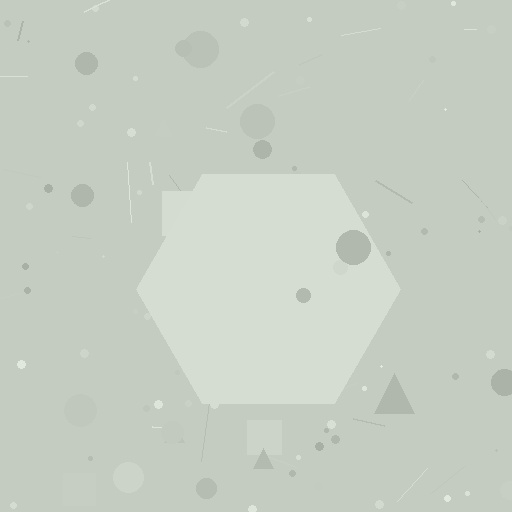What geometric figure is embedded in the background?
A hexagon is embedded in the background.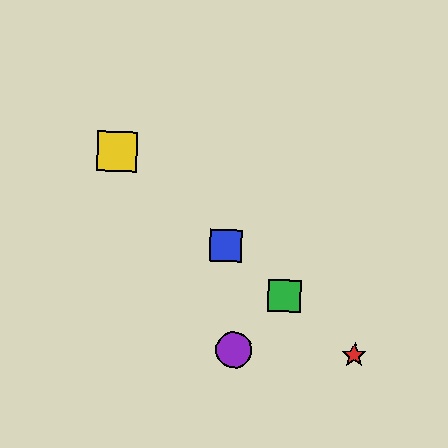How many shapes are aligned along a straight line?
4 shapes (the red star, the blue square, the green square, the yellow square) are aligned along a straight line.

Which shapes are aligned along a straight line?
The red star, the blue square, the green square, the yellow square are aligned along a straight line.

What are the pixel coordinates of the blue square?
The blue square is at (226, 245).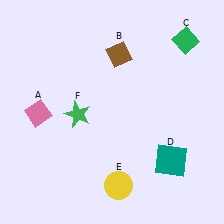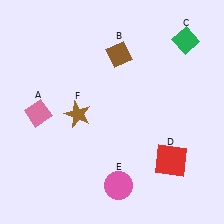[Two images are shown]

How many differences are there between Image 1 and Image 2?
There are 3 differences between the two images.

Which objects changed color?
D changed from teal to red. E changed from yellow to pink. F changed from green to brown.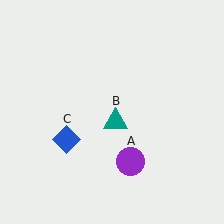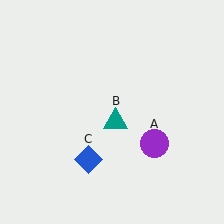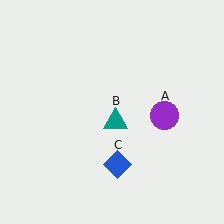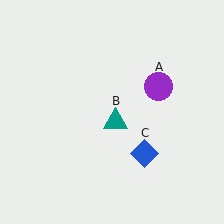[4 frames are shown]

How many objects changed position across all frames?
2 objects changed position: purple circle (object A), blue diamond (object C).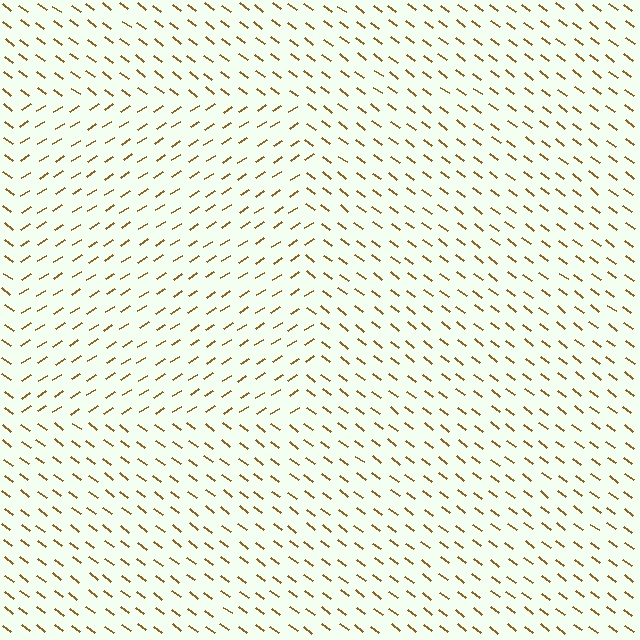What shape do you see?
I see a rectangle.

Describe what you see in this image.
The image is filled with small brown line segments. A rectangle region in the image has lines oriented differently from the surrounding lines, creating a visible texture boundary.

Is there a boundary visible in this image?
Yes, there is a texture boundary formed by a change in line orientation.